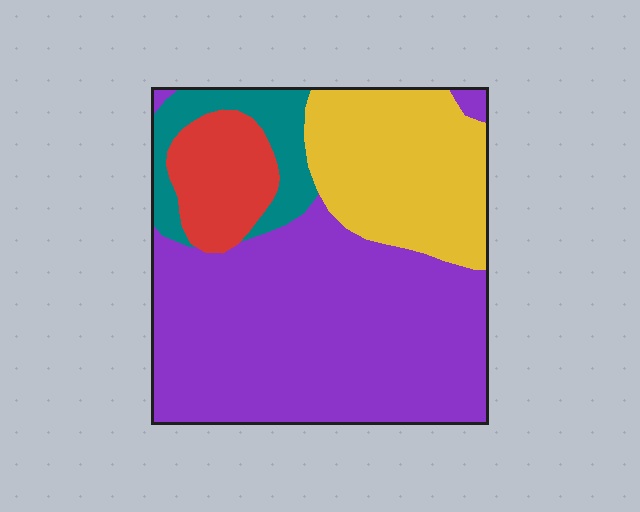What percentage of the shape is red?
Red covers roughly 10% of the shape.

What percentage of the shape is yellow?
Yellow covers around 25% of the shape.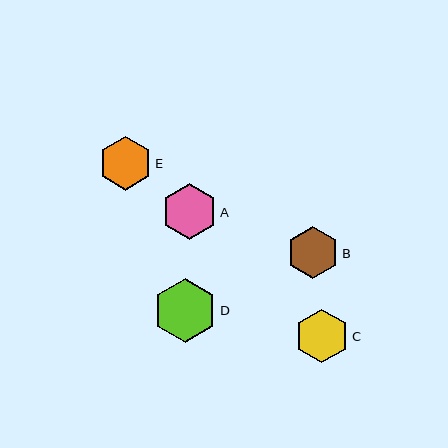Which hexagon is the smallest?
Hexagon B is the smallest with a size of approximately 53 pixels.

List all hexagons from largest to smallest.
From largest to smallest: D, A, C, E, B.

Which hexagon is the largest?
Hexagon D is the largest with a size of approximately 63 pixels.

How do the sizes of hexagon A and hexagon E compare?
Hexagon A and hexagon E are approximately the same size.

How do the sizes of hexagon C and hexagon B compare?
Hexagon C and hexagon B are approximately the same size.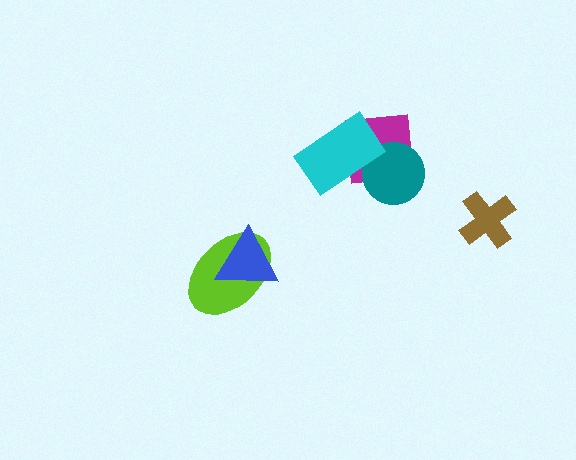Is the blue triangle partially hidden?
No, no other shape covers it.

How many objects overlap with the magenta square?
2 objects overlap with the magenta square.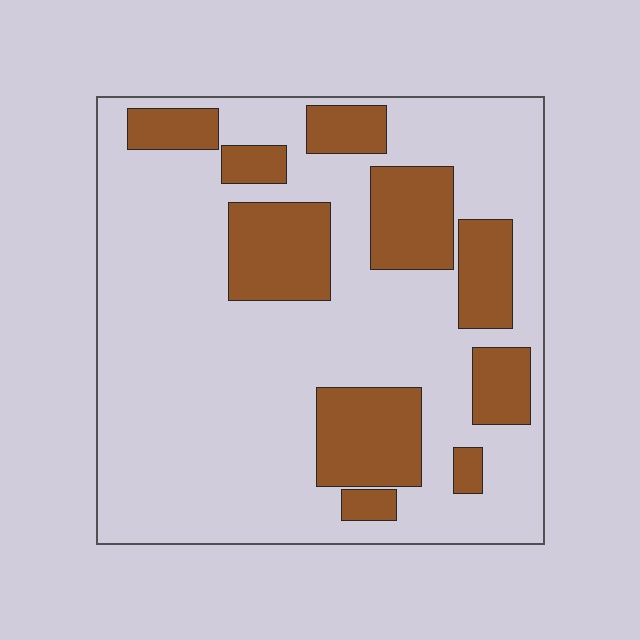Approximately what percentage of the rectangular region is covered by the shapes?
Approximately 25%.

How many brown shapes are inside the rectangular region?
10.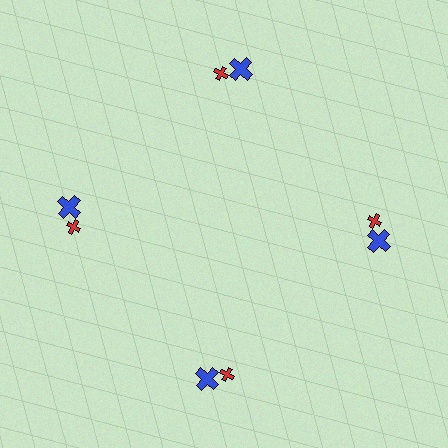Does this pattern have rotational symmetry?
Yes, this pattern has 4-fold rotational symmetry. It looks the same after rotating 90 degrees around the center.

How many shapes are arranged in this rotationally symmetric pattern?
There are 8 shapes, arranged in 4 groups of 2.